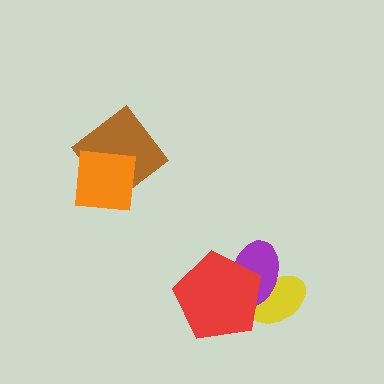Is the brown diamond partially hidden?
Yes, it is partially covered by another shape.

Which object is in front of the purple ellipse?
The red pentagon is in front of the purple ellipse.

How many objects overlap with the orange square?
1 object overlaps with the orange square.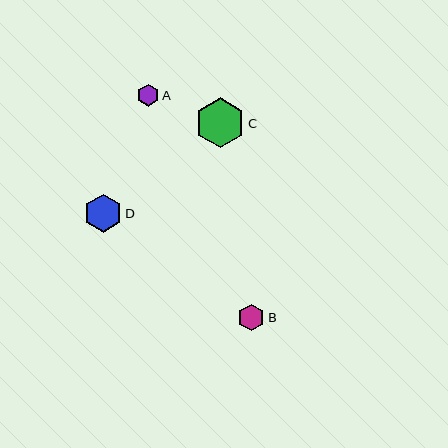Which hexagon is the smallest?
Hexagon A is the smallest with a size of approximately 22 pixels.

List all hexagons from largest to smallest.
From largest to smallest: C, D, B, A.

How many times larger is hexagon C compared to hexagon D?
Hexagon C is approximately 1.3 times the size of hexagon D.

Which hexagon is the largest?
Hexagon C is the largest with a size of approximately 50 pixels.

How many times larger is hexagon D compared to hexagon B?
Hexagon D is approximately 1.4 times the size of hexagon B.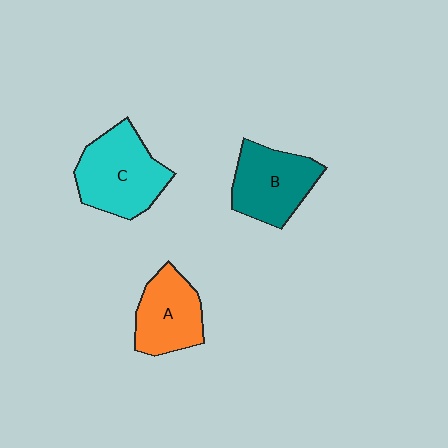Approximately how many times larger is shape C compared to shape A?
Approximately 1.3 times.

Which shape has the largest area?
Shape C (cyan).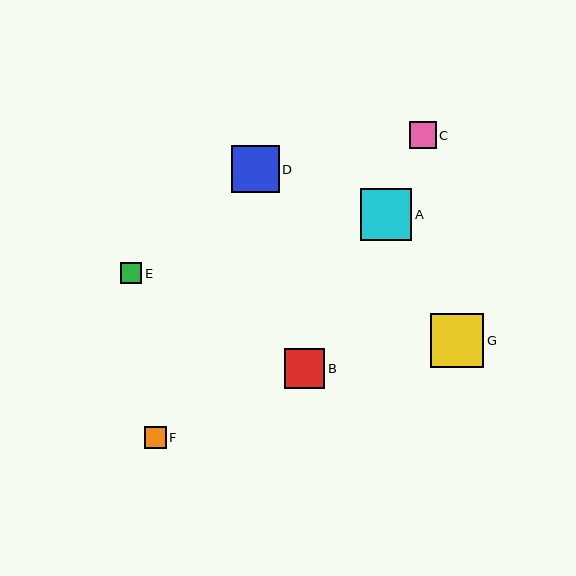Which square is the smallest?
Square E is the smallest with a size of approximately 21 pixels.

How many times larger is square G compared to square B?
Square G is approximately 1.3 times the size of square B.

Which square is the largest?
Square G is the largest with a size of approximately 54 pixels.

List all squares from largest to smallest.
From largest to smallest: G, A, D, B, C, F, E.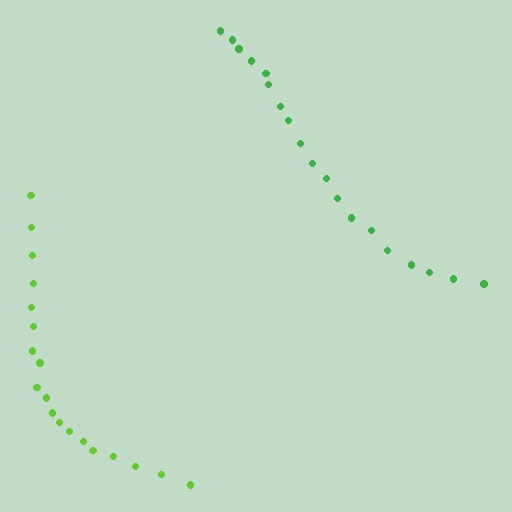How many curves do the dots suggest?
There are 2 distinct paths.